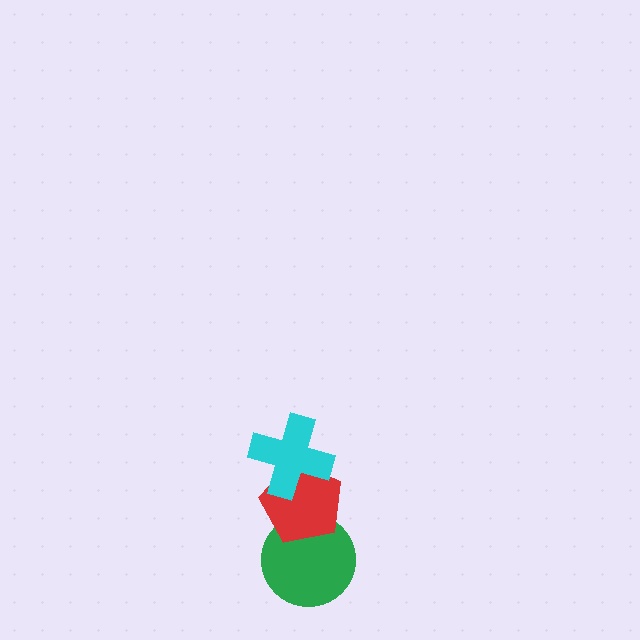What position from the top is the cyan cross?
The cyan cross is 1st from the top.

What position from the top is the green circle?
The green circle is 3rd from the top.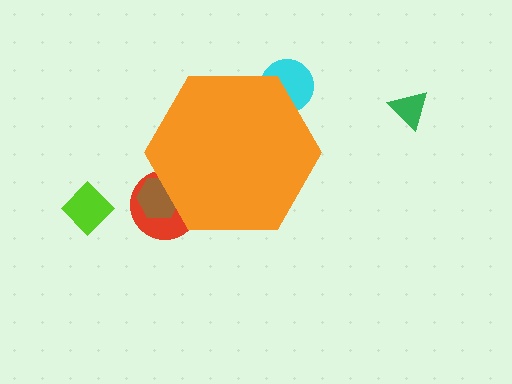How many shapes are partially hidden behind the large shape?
3 shapes are partially hidden.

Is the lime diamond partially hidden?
No, the lime diamond is fully visible.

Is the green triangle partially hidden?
No, the green triangle is fully visible.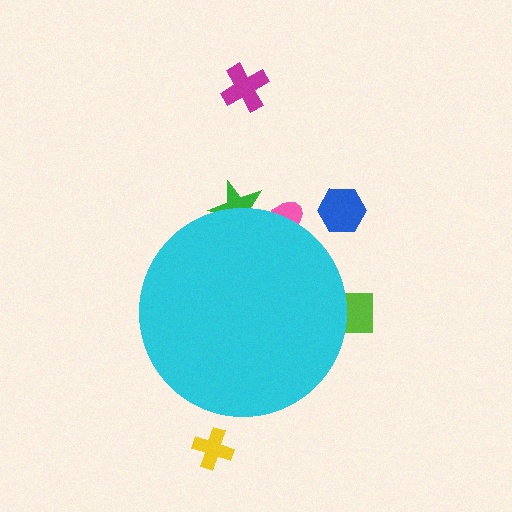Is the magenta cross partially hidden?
No, the magenta cross is fully visible.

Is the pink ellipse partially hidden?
Yes, the pink ellipse is partially hidden behind the cyan circle.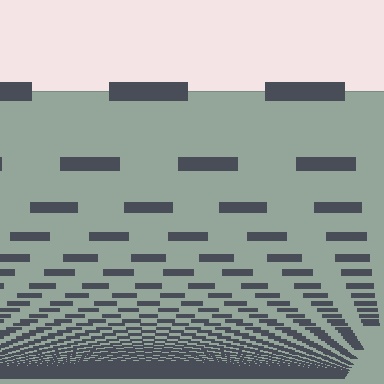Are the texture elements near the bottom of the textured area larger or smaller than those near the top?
Smaller. The gradient is inverted — elements near the bottom are smaller and denser.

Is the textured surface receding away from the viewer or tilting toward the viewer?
The surface appears to tilt toward the viewer. Texture elements get larger and sparser toward the top.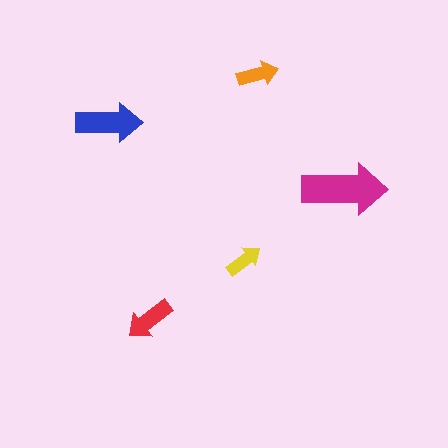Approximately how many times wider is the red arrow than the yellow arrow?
About 1.5 times wider.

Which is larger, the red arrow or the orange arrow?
The red one.